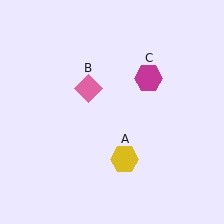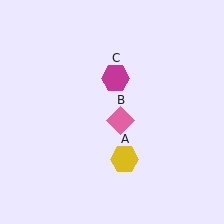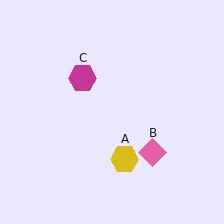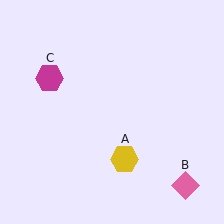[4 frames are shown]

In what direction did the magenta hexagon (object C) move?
The magenta hexagon (object C) moved left.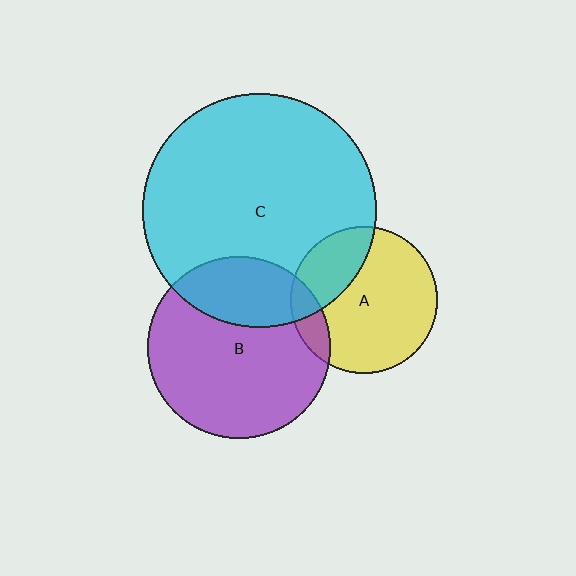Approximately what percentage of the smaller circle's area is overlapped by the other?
Approximately 30%.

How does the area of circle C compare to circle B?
Approximately 1.6 times.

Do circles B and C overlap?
Yes.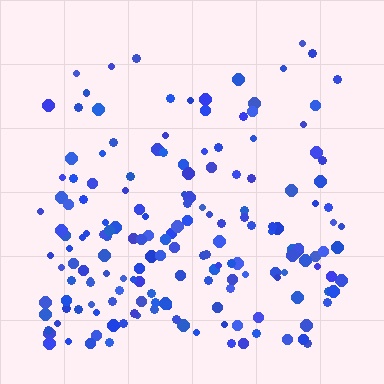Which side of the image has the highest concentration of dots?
The bottom.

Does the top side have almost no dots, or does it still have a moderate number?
Still a moderate number, just noticeably fewer than the bottom.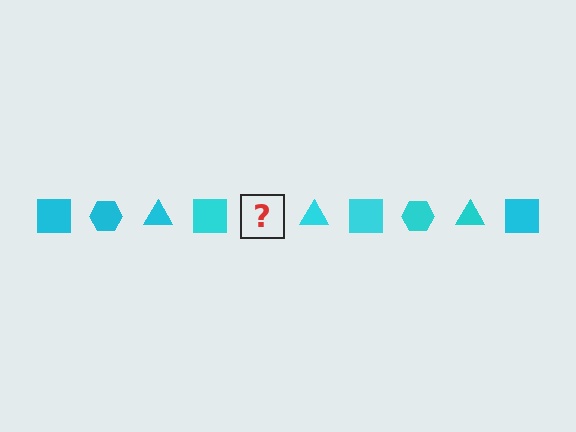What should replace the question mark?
The question mark should be replaced with a cyan hexagon.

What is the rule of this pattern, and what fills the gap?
The rule is that the pattern cycles through square, hexagon, triangle shapes in cyan. The gap should be filled with a cyan hexagon.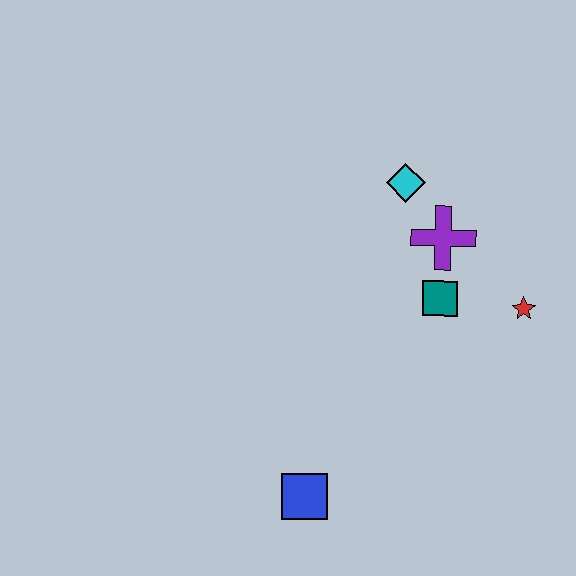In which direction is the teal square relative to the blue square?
The teal square is above the blue square.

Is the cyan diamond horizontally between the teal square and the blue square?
Yes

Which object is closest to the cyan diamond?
The purple cross is closest to the cyan diamond.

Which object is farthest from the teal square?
The blue square is farthest from the teal square.